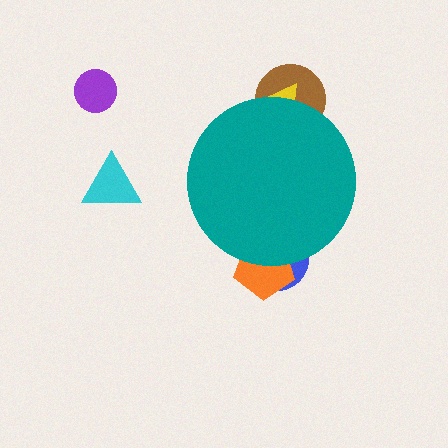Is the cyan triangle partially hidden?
No, the cyan triangle is fully visible.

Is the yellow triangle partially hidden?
Yes, the yellow triangle is partially hidden behind the teal circle.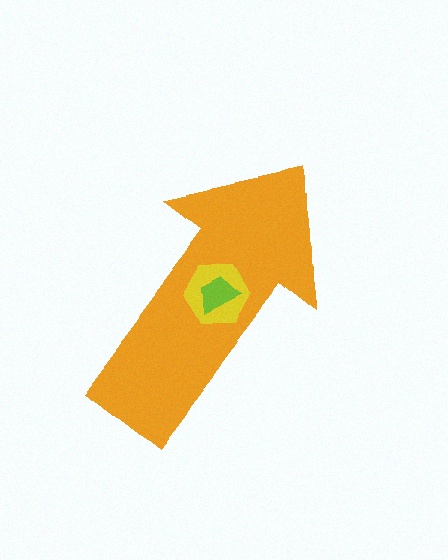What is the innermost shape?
The lime trapezoid.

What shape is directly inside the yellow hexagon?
The lime trapezoid.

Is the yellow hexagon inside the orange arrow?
Yes.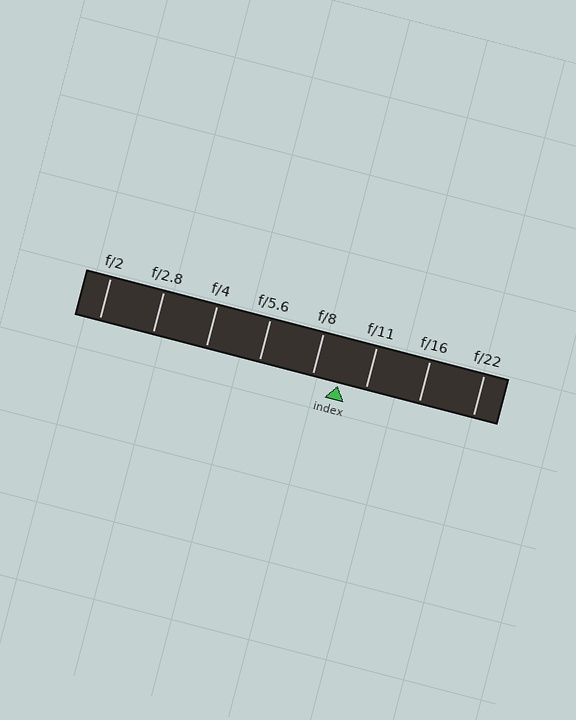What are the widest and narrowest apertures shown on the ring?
The widest aperture shown is f/2 and the narrowest is f/22.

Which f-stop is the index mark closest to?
The index mark is closest to f/8.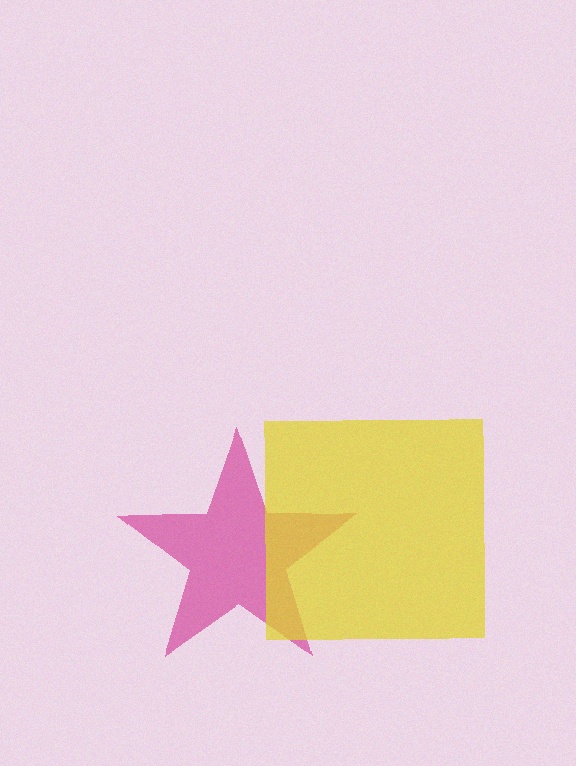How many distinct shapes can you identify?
There are 2 distinct shapes: a magenta star, a yellow square.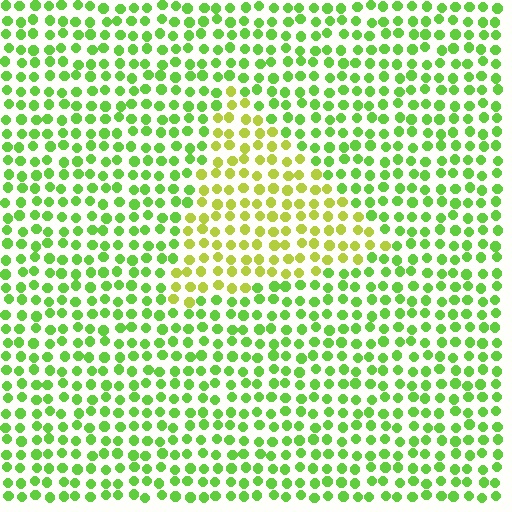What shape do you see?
I see a triangle.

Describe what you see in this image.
The image is filled with small lime elements in a uniform arrangement. A triangle-shaped region is visible where the elements are tinted to a slightly different hue, forming a subtle color boundary.